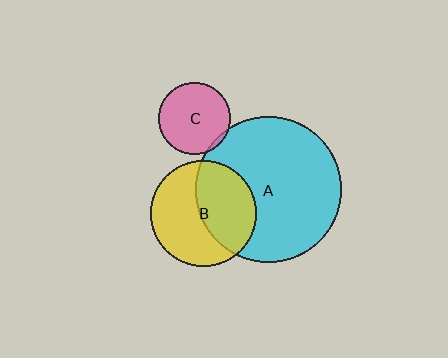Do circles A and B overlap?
Yes.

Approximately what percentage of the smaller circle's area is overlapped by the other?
Approximately 45%.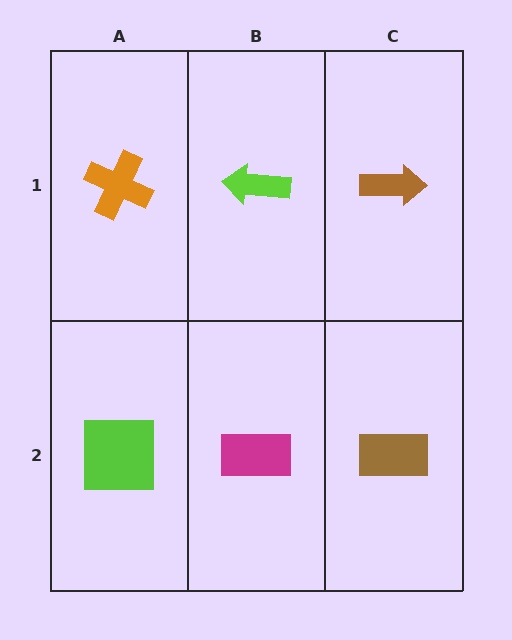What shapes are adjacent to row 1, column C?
A brown rectangle (row 2, column C), a lime arrow (row 1, column B).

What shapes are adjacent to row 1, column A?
A lime square (row 2, column A), a lime arrow (row 1, column B).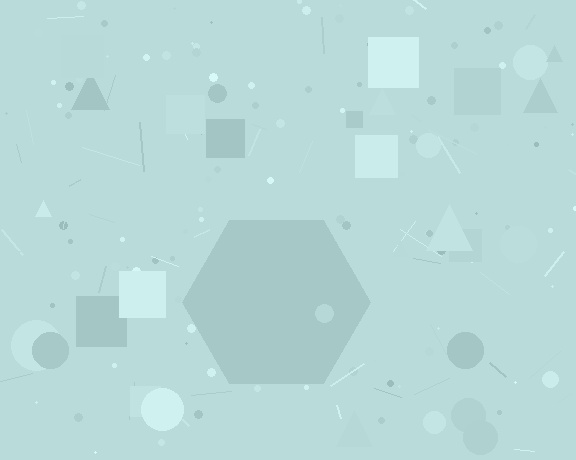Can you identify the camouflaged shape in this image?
The camouflaged shape is a hexagon.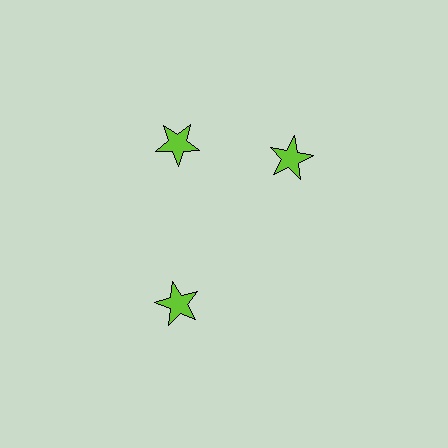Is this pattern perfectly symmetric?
No. The 3 lime stars are arranged in a ring, but one element near the 3 o'clock position is rotated out of alignment along the ring, breaking the 3-fold rotational symmetry.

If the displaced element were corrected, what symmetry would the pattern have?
It would have 3-fold rotational symmetry — the pattern would map onto itself every 120 degrees.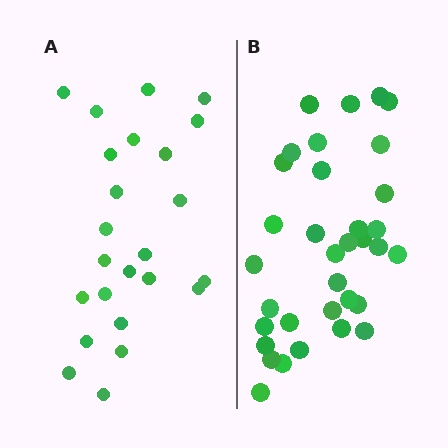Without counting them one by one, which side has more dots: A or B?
Region B (the right region) has more dots.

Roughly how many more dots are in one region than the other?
Region B has roughly 10 or so more dots than region A.